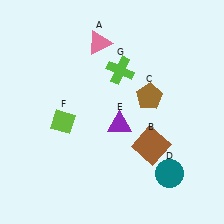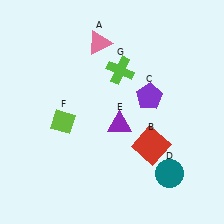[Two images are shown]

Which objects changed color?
B changed from brown to red. C changed from brown to purple.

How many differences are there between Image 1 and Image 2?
There are 2 differences between the two images.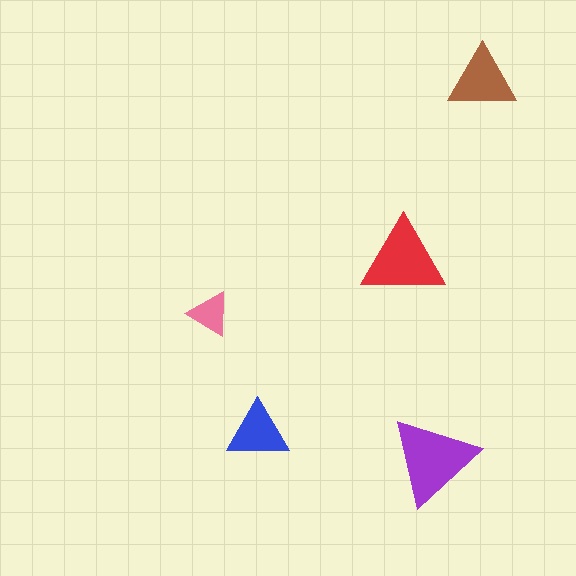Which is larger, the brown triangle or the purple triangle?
The purple one.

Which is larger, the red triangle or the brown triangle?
The red one.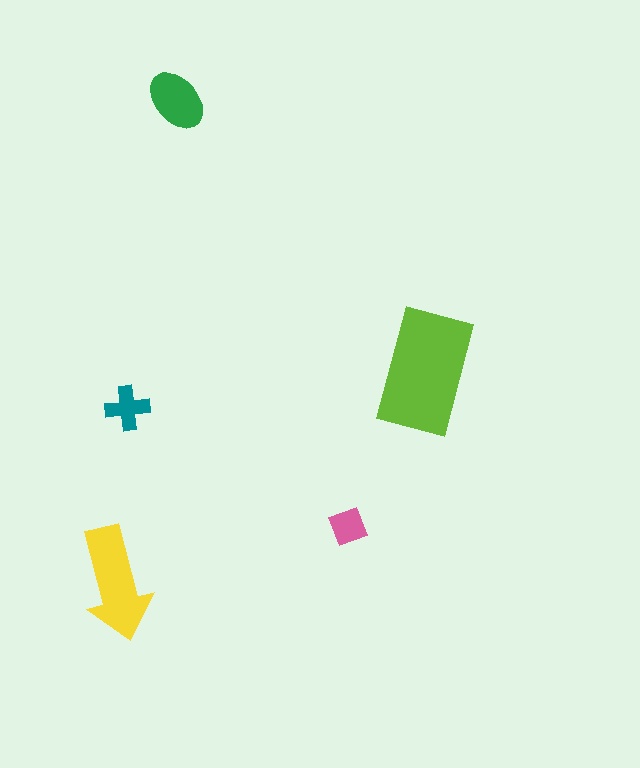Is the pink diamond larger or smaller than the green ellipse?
Smaller.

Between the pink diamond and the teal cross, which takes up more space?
The teal cross.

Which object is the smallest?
The pink diamond.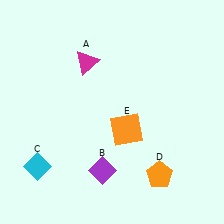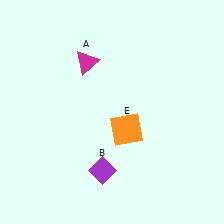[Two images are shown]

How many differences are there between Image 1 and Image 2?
There are 2 differences between the two images.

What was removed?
The orange pentagon (D), the cyan diamond (C) were removed in Image 2.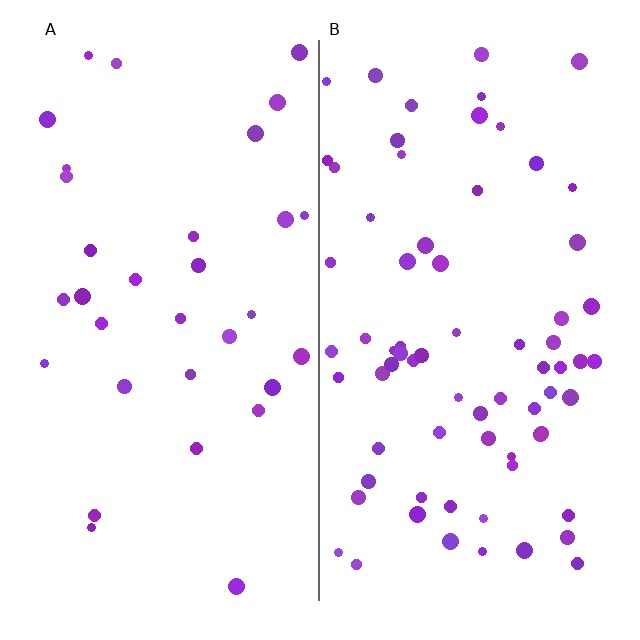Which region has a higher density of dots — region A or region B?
B (the right).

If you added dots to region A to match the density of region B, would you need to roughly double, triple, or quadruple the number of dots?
Approximately double.